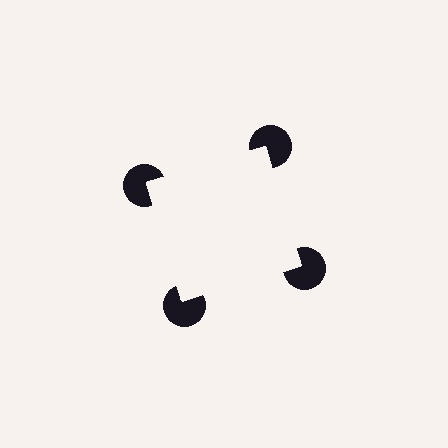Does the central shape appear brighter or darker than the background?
It typically appears slightly brighter than the background, even though no actual brightness change is drawn.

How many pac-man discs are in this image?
There are 4 — one at each vertex of the illusory square.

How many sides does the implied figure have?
4 sides.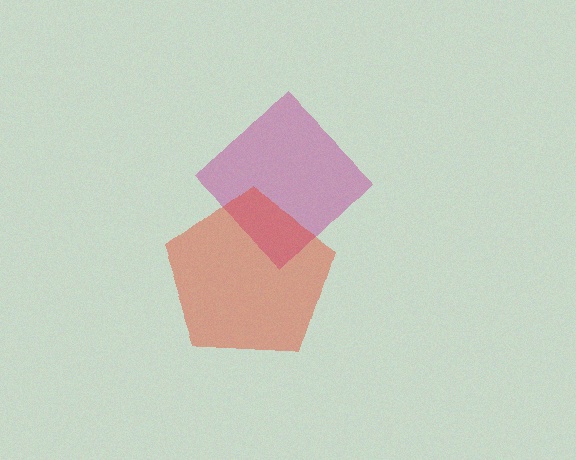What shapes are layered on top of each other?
The layered shapes are: a magenta diamond, a red pentagon.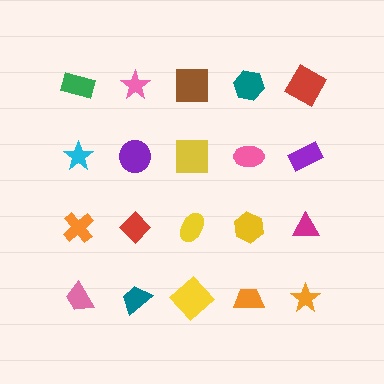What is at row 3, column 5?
A magenta triangle.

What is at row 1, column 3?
A brown square.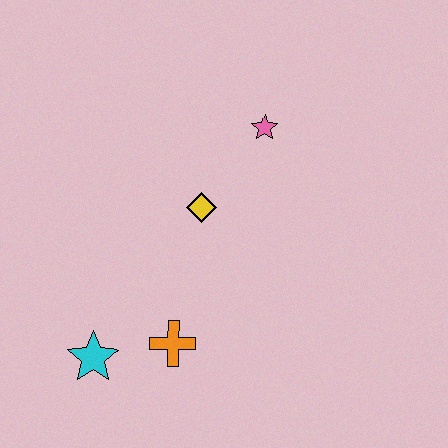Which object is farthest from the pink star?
The cyan star is farthest from the pink star.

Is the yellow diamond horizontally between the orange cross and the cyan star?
No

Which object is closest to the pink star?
The yellow diamond is closest to the pink star.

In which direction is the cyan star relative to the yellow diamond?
The cyan star is below the yellow diamond.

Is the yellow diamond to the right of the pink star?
No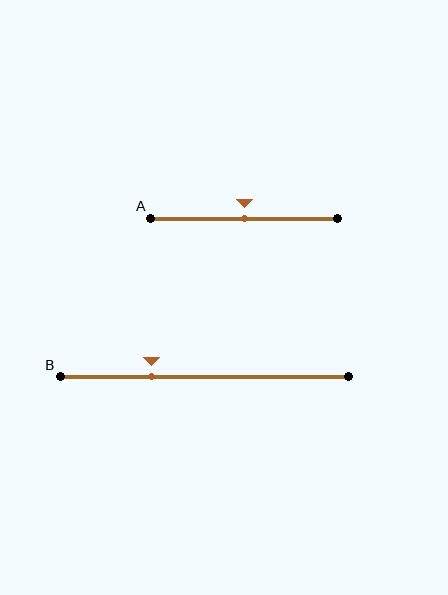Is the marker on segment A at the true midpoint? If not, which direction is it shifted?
Yes, the marker on segment A is at the true midpoint.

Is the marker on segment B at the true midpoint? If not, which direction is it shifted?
No, the marker on segment B is shifted to the left by about 18% of the segment length.